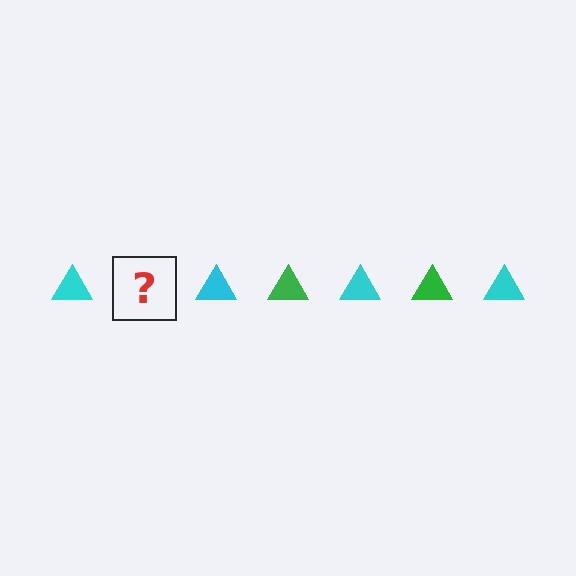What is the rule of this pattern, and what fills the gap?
The rule is that the pattern cycles through cyan, green triangles. The gap should be filled with a green triangle.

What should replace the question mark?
The question mark should be replaced with a green triangle.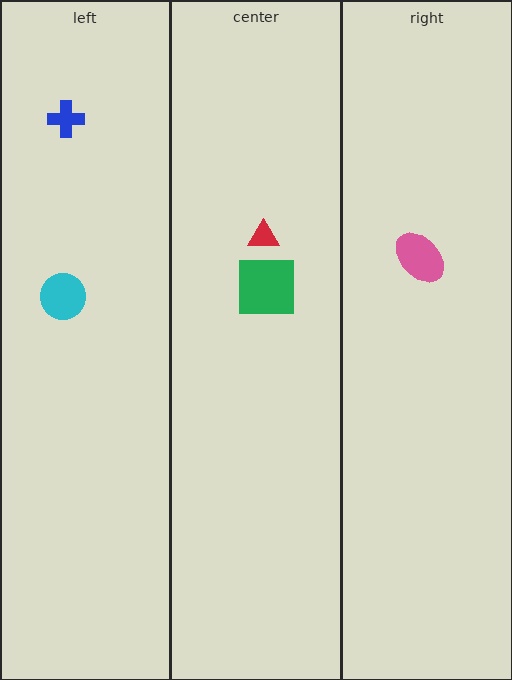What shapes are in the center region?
The red triangle, the green square.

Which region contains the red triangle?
The center region.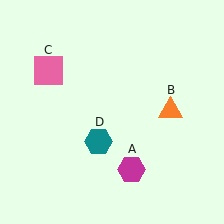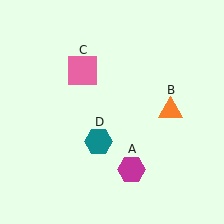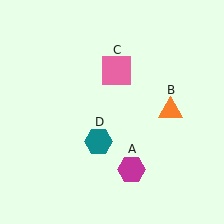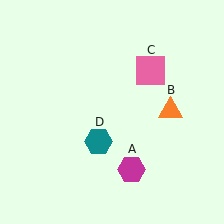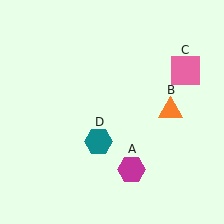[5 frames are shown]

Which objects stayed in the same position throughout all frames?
Magenta hexagon (object A) and orange triangle (object B) and teal hexagon (object D) remained stationary.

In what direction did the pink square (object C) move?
The pink square (object C) moved right.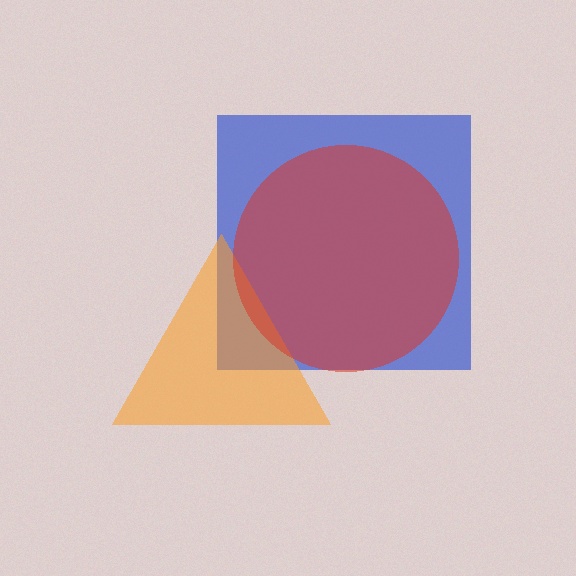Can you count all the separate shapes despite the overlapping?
Yes, there are 3 separate shapes.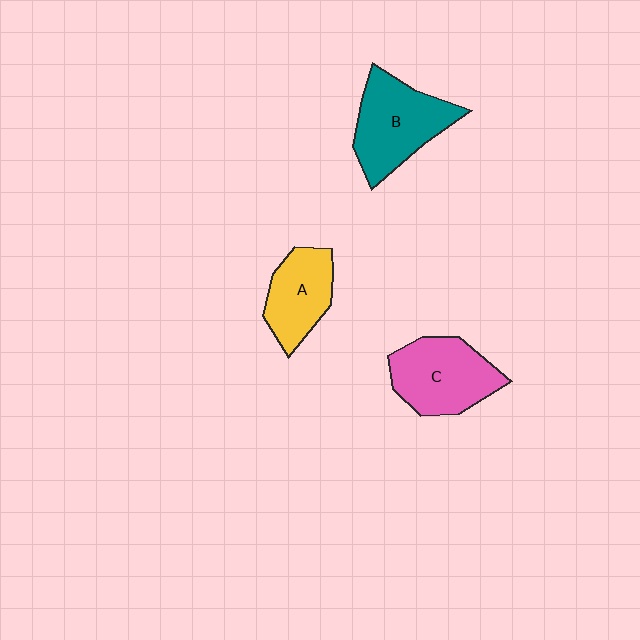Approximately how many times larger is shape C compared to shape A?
Approximately 1.3 times.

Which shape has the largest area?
Shape B (teal).